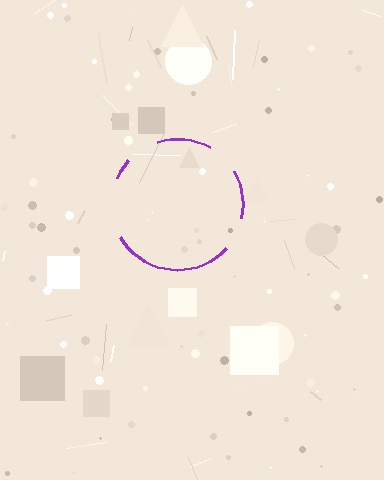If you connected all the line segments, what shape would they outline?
They would outline a circle.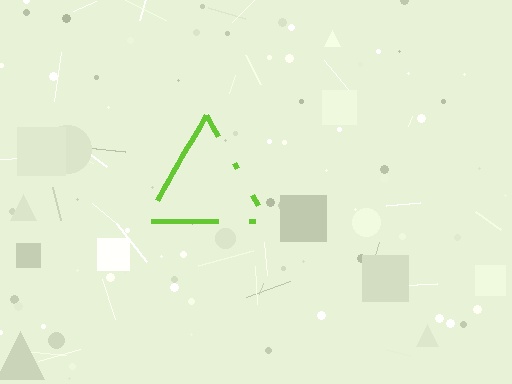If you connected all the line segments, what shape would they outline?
They would outline a triangle.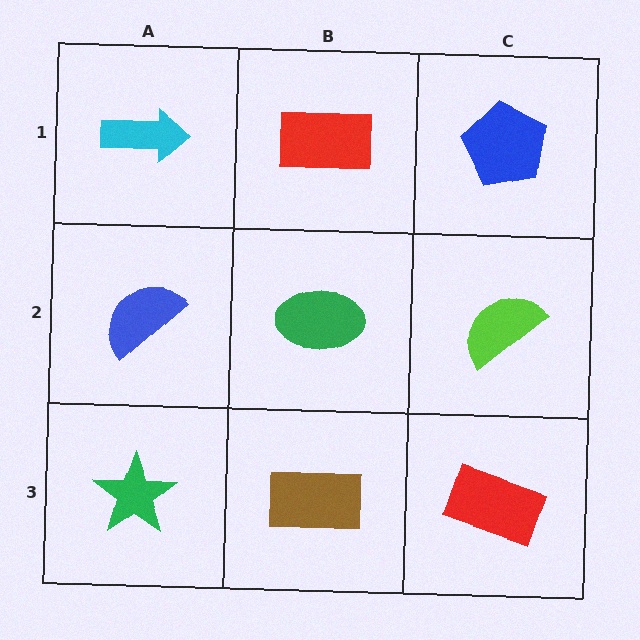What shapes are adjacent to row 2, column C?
A blue pentagon (row 1, column C), a red rectangle (row 3, column C), a green ellipse (row 2, column B).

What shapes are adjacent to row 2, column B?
A red rectangle (row 1, column B), a brown rectangle (row 3, column B), a blue semicircle (row 2, column A), a lime semicircle (row 2, column C).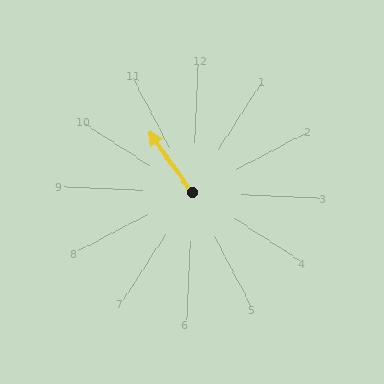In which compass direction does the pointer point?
Northwest.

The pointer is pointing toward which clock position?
Roughly 11 o'clock.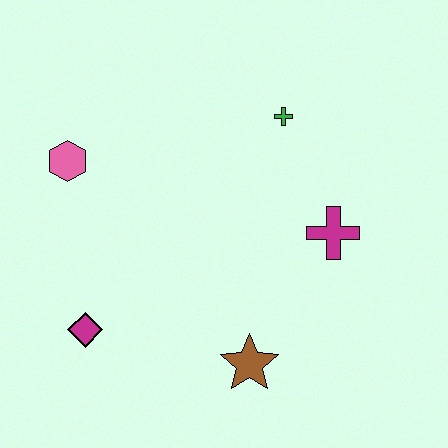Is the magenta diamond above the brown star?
Yes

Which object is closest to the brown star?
The magenta cross is closest to the brown star.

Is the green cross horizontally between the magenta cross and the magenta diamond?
Yes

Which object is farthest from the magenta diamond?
The green cross is farthest from the magenta diamond.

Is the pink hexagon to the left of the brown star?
Yes